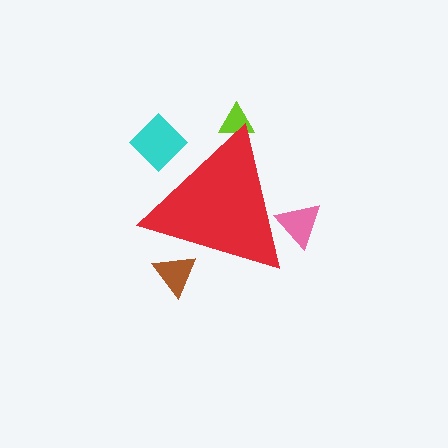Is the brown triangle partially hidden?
Yes, the brown triangle is partially hidden behind the red triangle.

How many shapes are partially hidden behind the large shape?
4 shapes are partially hidden.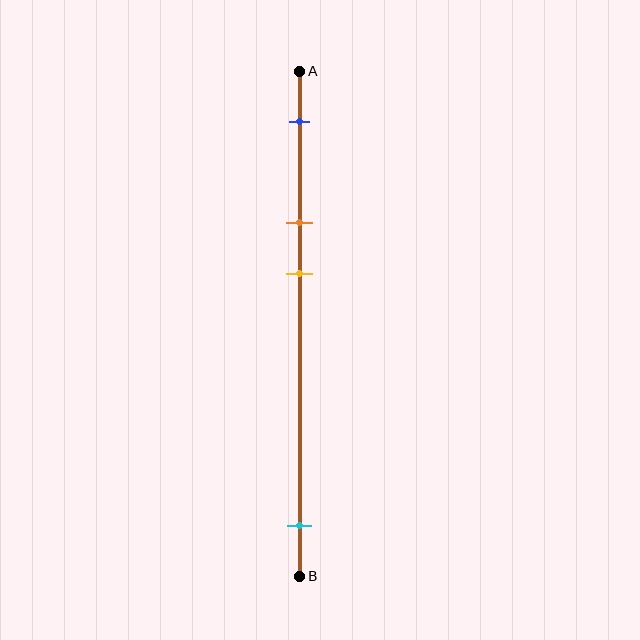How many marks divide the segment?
There are 4 marks dividing the segment.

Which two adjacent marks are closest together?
The orange and yellow marks are the closest adjacent pair.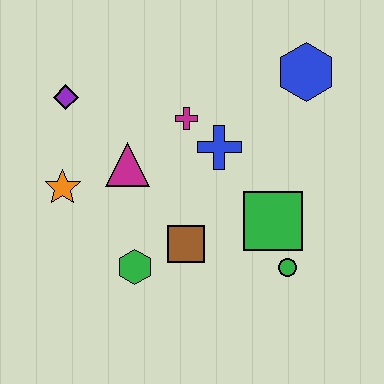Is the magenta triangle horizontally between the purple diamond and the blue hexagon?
Yes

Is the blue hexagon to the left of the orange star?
No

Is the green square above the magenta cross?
No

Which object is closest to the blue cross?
The magenta cross is closest to the blue cross.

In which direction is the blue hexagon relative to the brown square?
The blue hexagon is above the brown square.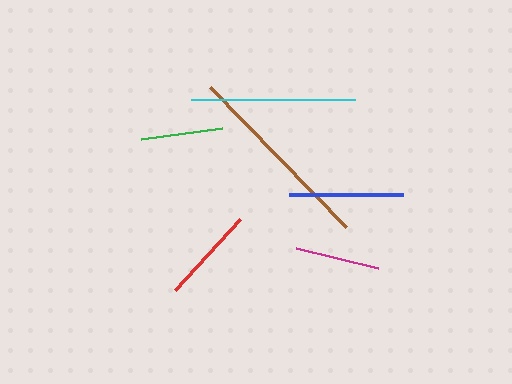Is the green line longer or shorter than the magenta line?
The magenta line is longer than the green line.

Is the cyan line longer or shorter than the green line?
The cyan line is longer than the green line.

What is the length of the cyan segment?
The cyan segment is approximately 164 pixels long.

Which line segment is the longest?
The brown line is the longest at approximately 195 pixels.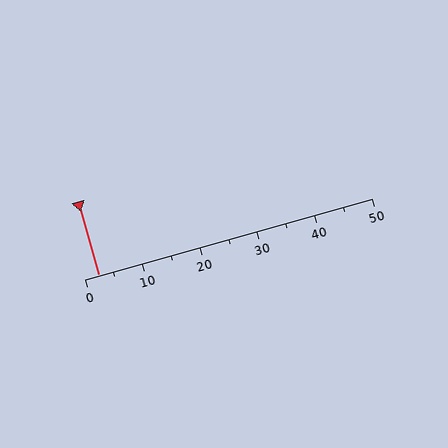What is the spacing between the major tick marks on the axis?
The major ticks are spaced 10 apart.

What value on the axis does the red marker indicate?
The marker indicates approximately 2.5.